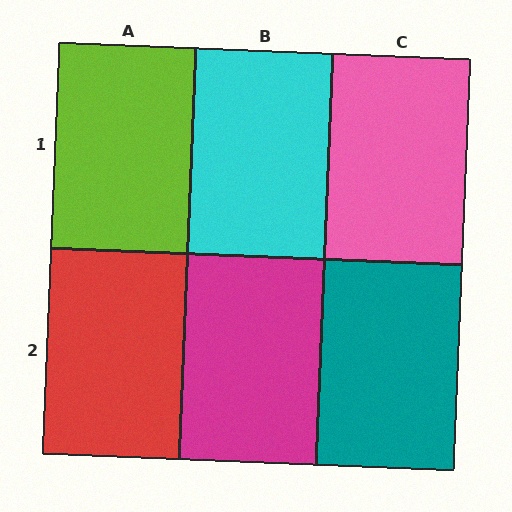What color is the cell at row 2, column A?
Red.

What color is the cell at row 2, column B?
Magenta.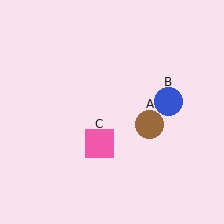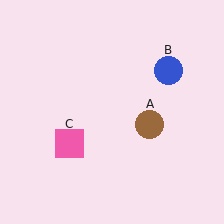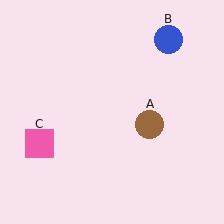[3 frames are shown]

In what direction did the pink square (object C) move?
The pink square (object C) moved left.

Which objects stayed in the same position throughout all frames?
Brown circle (object A) remained stationary.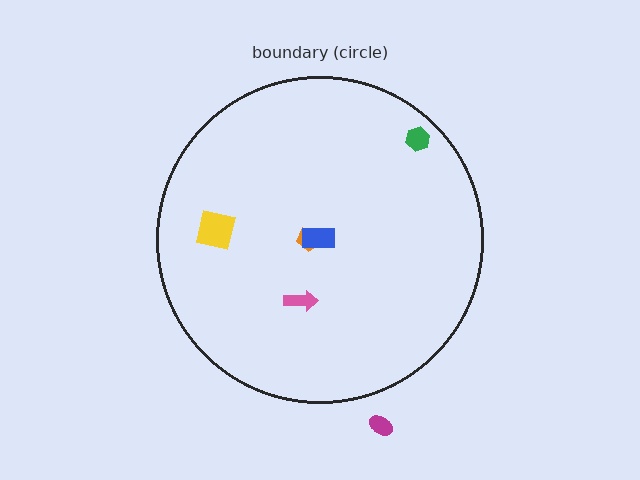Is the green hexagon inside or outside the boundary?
Inside.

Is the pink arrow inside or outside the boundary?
Inside.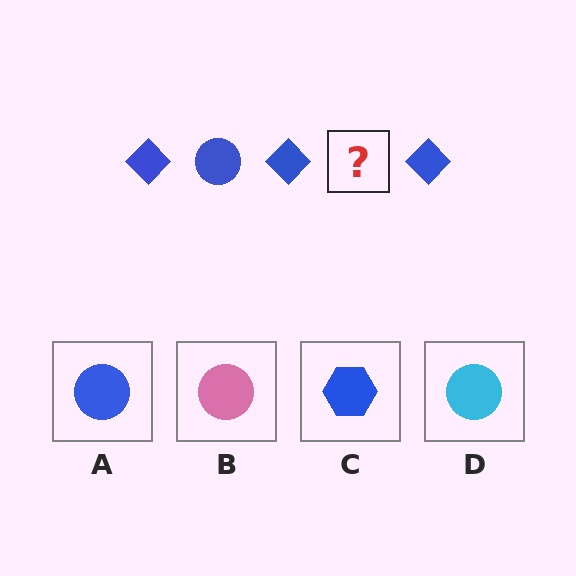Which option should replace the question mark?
Option A.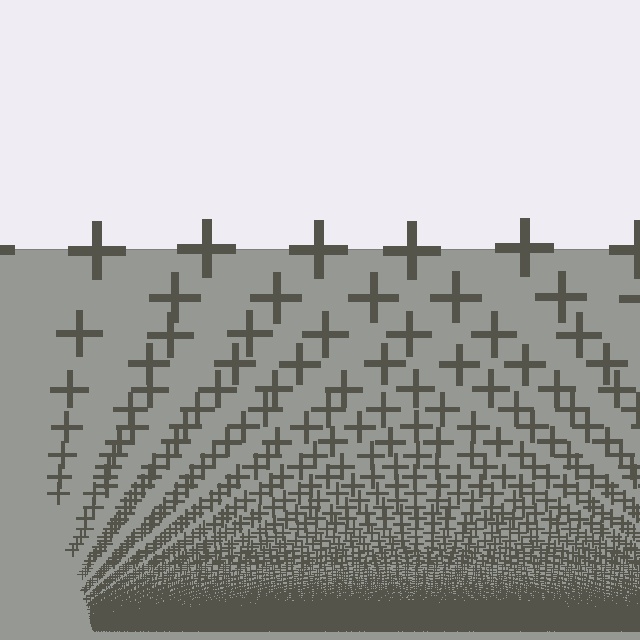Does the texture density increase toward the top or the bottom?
Density increases toward the bottom.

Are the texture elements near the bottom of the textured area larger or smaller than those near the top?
Smaller. The gradient is inverted — elements near the bottom are smaller and denser.